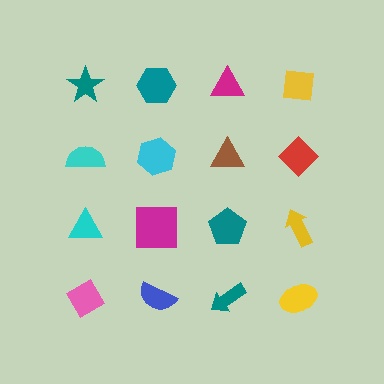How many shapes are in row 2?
4 shapes.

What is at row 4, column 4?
A yellow ellipse.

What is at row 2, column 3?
A brown triangle.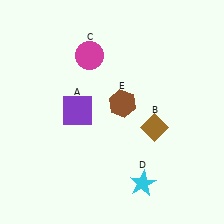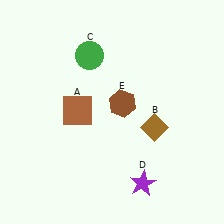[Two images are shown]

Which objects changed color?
A changed from purple to brown. C changed from magenta to green. D changed from cyan to purple.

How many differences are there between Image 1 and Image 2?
There are 3 differences between the two images.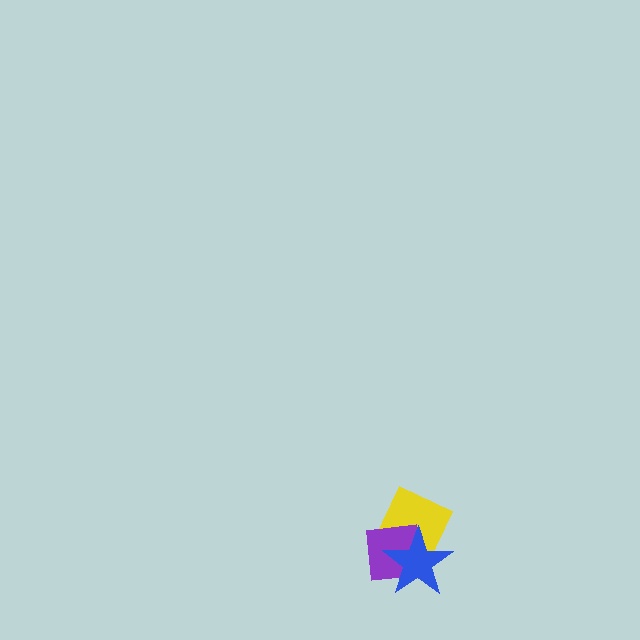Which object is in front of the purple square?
The blue star is in front of the purple square.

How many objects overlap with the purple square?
2 objects overlap with the purple square.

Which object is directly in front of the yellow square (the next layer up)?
The purple square is directly in front of the yellow square.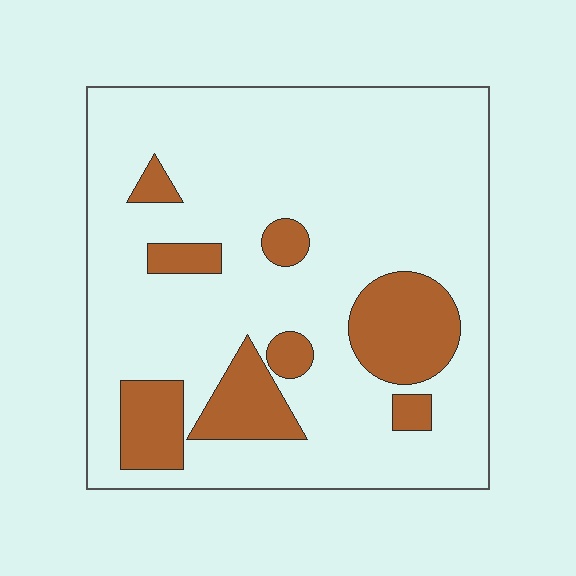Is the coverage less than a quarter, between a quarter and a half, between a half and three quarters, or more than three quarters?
Less than a quarter.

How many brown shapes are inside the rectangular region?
8.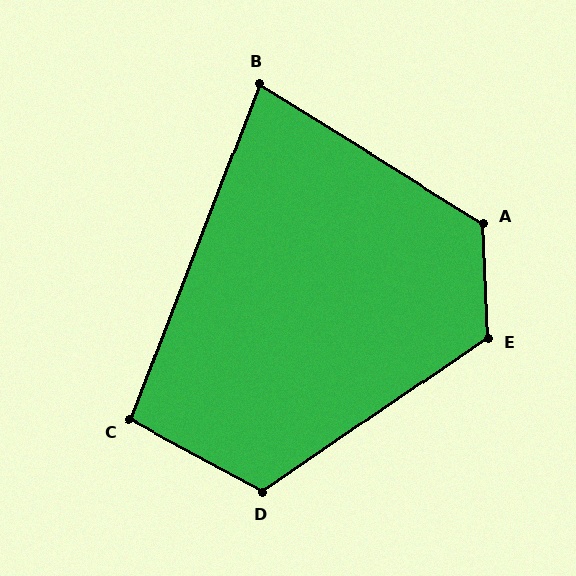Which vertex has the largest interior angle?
A, at approximately 124 degrees.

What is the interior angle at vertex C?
Approximately 98 degrees (obtuse).